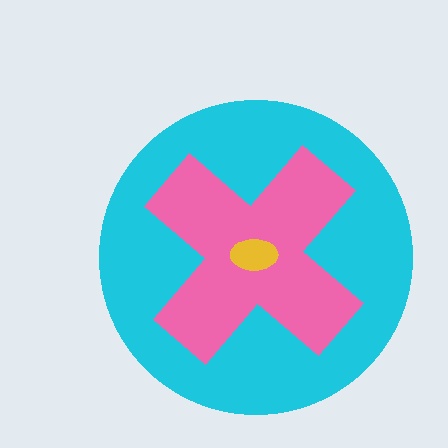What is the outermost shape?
The cyan circle.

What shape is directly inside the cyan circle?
The pink cross.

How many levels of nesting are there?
3.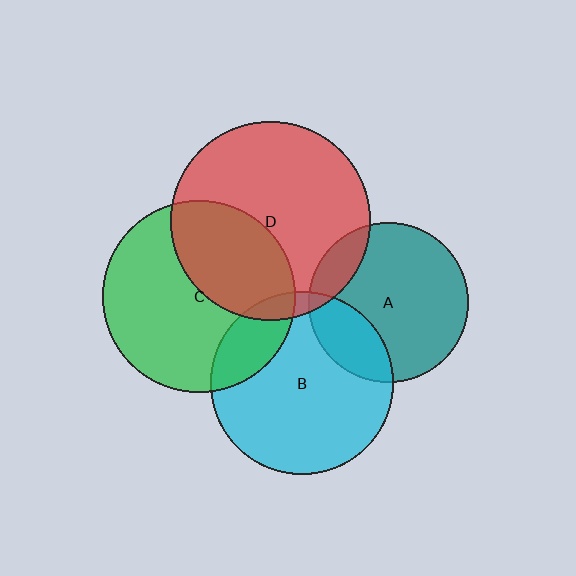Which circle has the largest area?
Circle D (red).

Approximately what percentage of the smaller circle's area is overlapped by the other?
Approximately 5%.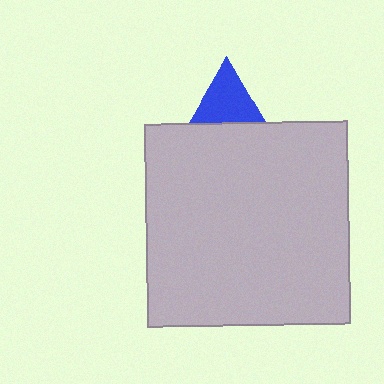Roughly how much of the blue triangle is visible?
A small part of it is visible (roughly 31%).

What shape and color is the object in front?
The object in front is a light gray square.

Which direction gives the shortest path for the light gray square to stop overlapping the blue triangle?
Moving down gives the shortest separation.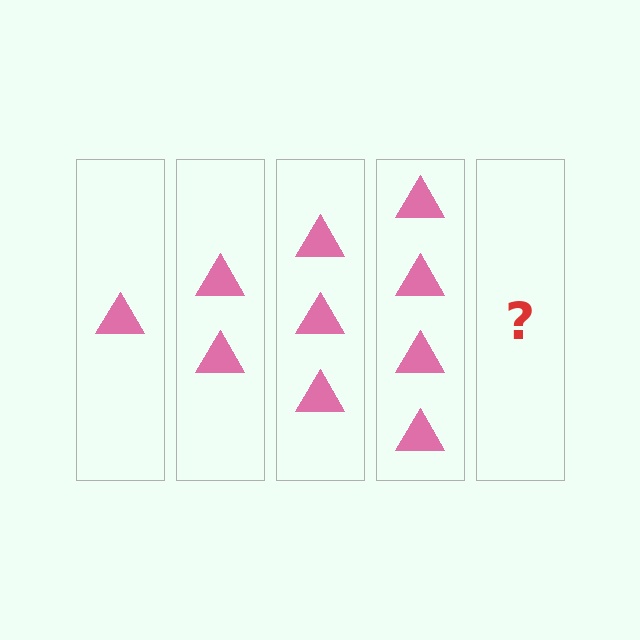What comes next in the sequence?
The next element should be 5 triangles.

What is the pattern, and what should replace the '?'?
The pattern is that each step adds one more triangle. The '?' should be 5 triangles.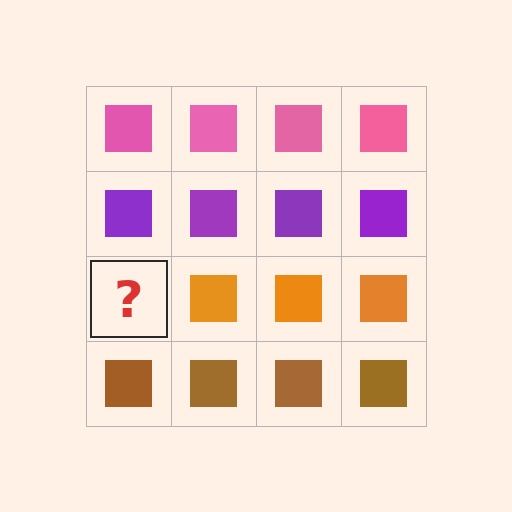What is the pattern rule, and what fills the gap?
The rule is that each row has a consistent color. The gap should be filled with an orange square.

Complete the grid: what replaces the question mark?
The question mark should be replaced with an orange square.